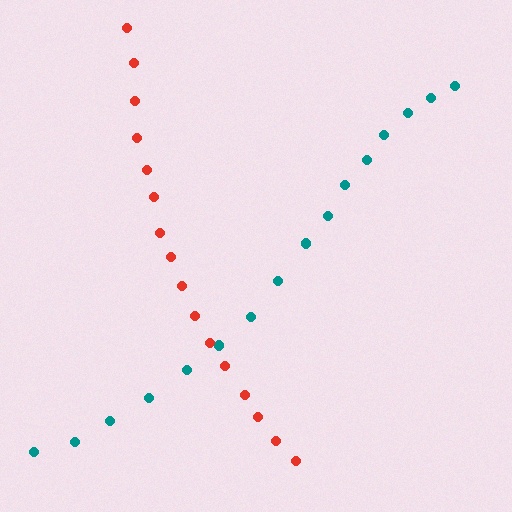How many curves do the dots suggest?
There are 2 distinct paths.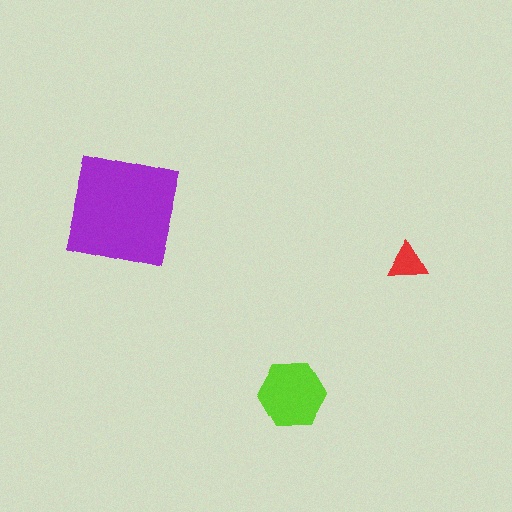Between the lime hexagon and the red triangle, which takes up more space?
The lime hexagon.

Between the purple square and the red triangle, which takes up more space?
The purple square.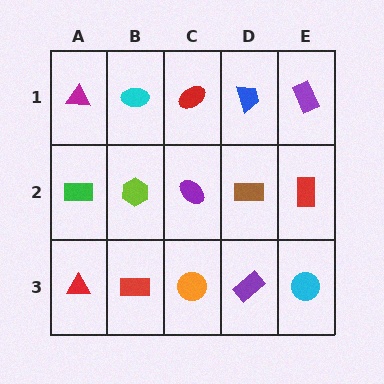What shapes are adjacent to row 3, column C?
A purple ellipse (row 2, column C), a red rectangle (row 3, column B), a purple rectangle (row 3, column D).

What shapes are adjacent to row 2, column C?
A red ellipse (row 1, column C), an orange circle (row 3, column C), a lime hexagon (row 2, column B), a brown rectangle (row 2, column D).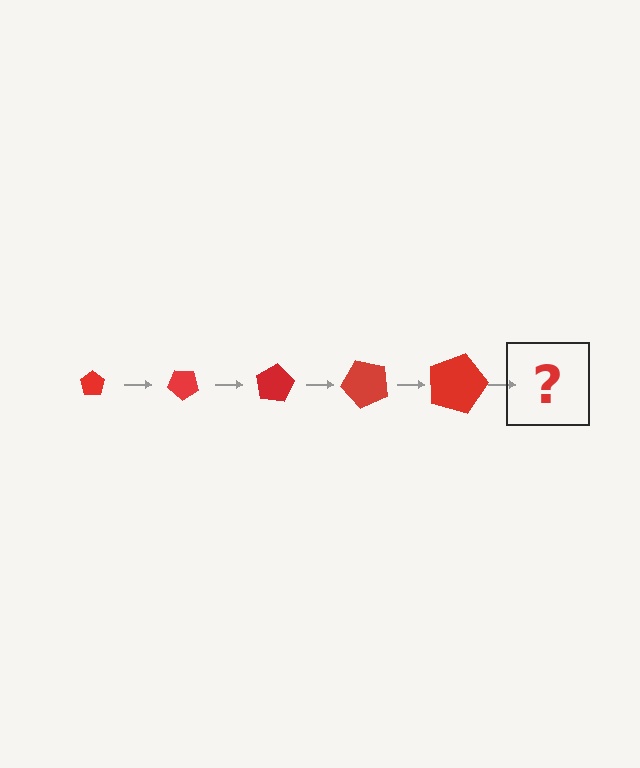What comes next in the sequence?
The next element should be a pentagon, larger than the previous one and rotated 200 degrees from the start.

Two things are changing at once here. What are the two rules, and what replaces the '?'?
The two rules are that the pentagon grows larger each step and it rotates 40 degrees each step. The '?' should be a pentagon, larger than the previous one and rotated 200 degrees from the start.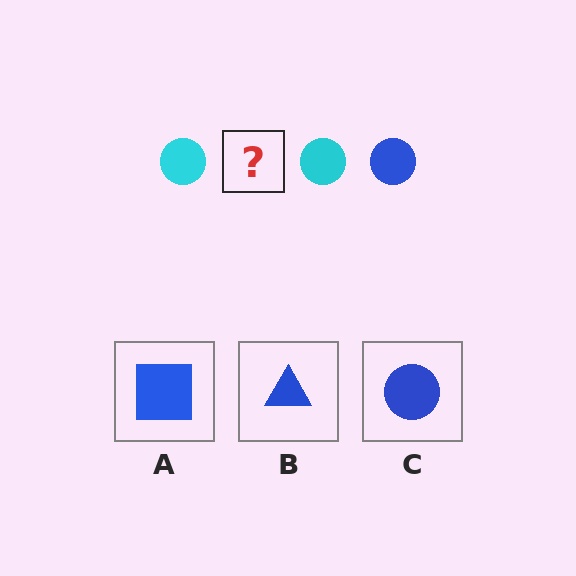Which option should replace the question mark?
Option C.